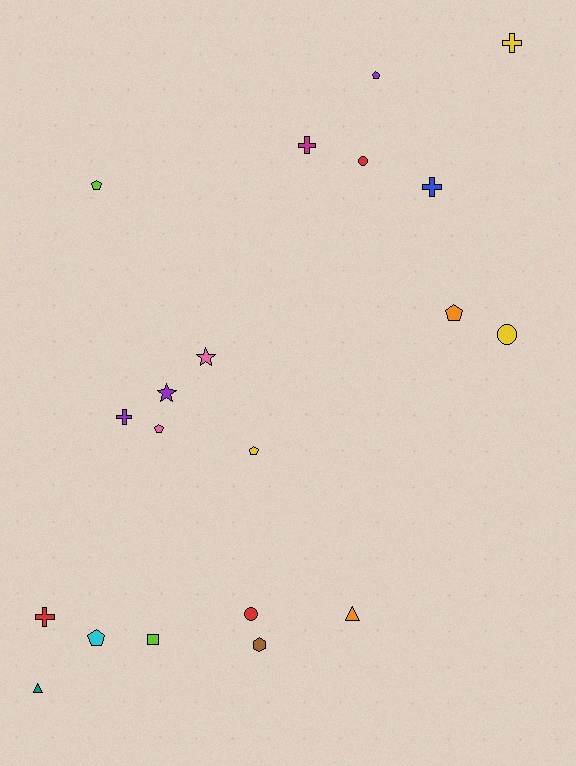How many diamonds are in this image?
There are no diamonds.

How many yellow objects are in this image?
There are 3 yellow objects.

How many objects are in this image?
There are 20 objects.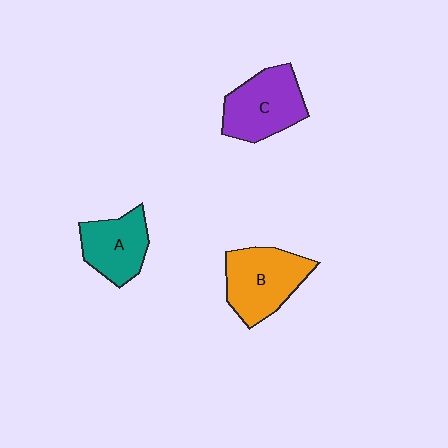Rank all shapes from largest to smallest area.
From largest to smallest: B (orange), C (purple), A (teal).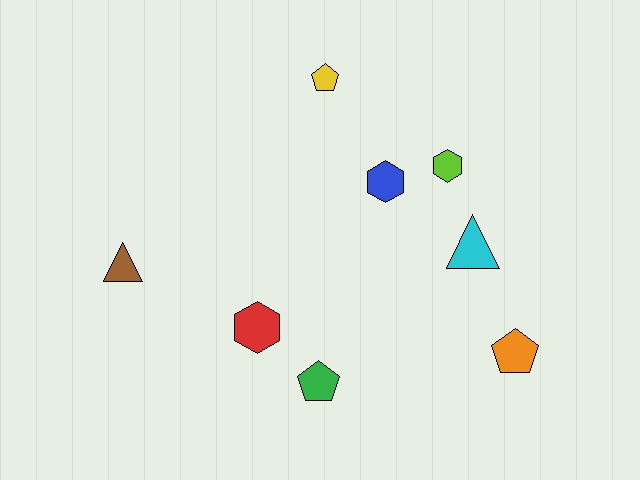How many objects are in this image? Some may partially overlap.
There are 8 objects.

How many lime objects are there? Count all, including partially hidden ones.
There is 1 lime object.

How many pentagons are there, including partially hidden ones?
There are 3 pentagons.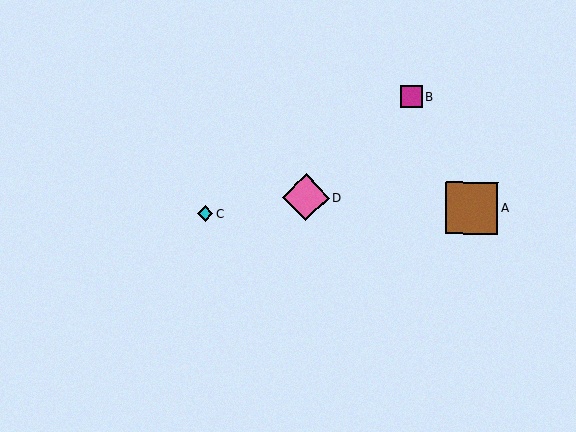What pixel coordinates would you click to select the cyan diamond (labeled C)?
Click at (205, 213) to select the cyan diamond C.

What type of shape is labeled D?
Shape D is a pink diamond.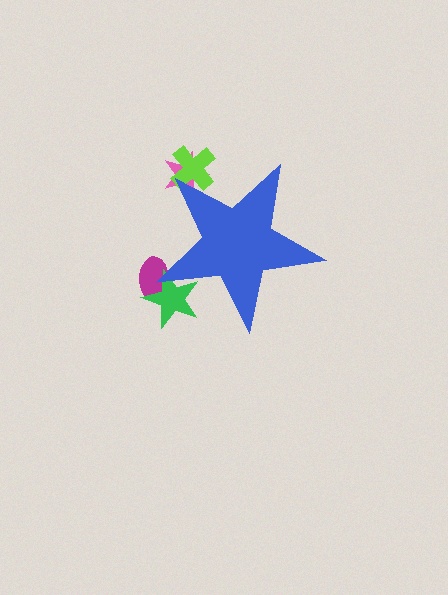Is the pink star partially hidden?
Yes, the pink star is partially hidden behind the blue star.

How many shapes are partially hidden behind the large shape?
4 shapes are partially hidden.